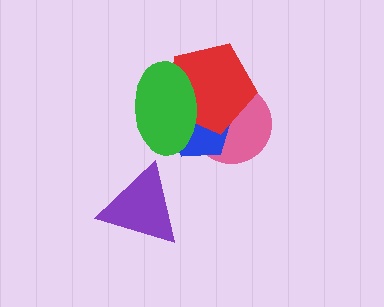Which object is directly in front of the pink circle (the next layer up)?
The blue pentagon is directly in front of the pink circle.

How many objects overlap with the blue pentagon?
3 objects overlap with the blue pentagon.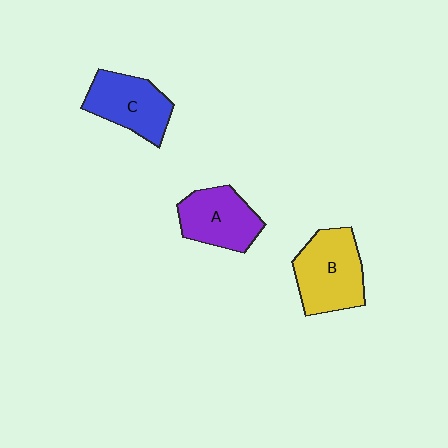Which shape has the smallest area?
Shape A (purple).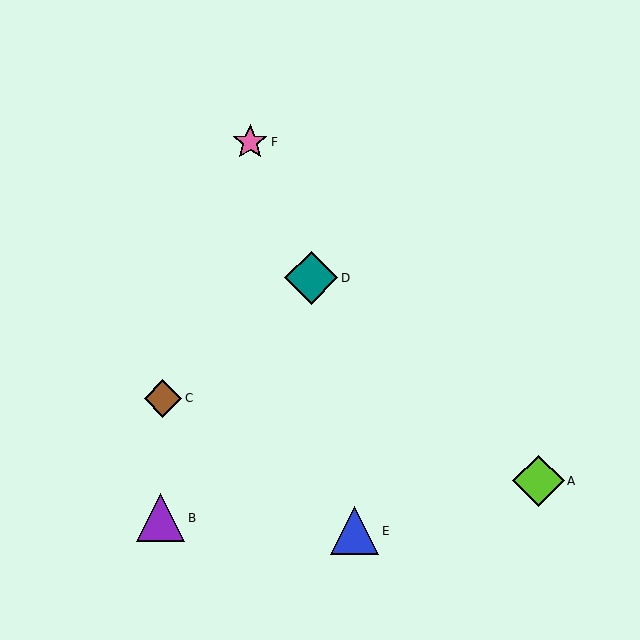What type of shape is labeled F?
Shape F is a pink star.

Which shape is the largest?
The teal diamond (labeled D) is the largest.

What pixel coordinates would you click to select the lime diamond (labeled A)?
Click at (538, 481) to select the lime diamond A.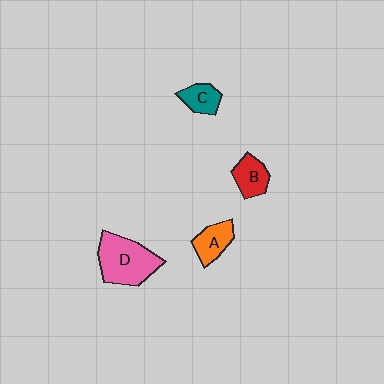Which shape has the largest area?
Shape D (pink).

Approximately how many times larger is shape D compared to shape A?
Approximately 2.0 times.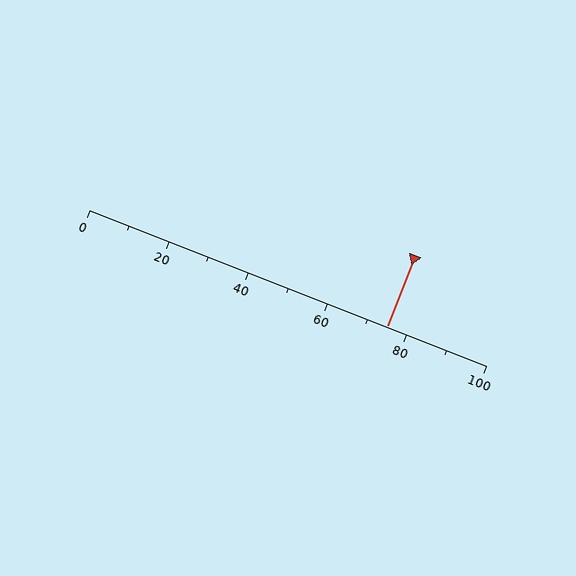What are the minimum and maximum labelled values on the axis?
The axis runs from 0 to 100.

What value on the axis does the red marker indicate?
The marker indicates approximately 75.